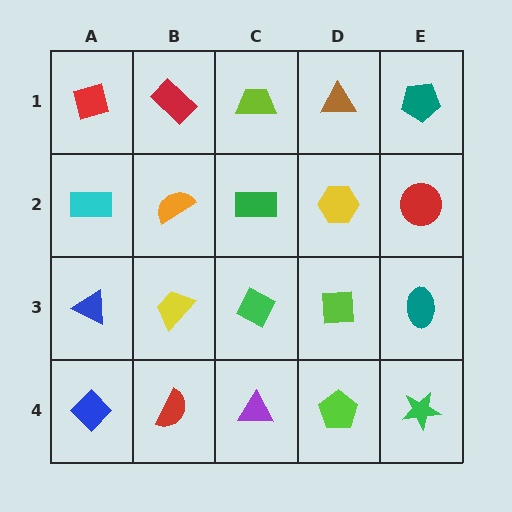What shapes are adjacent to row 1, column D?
A yellow hexagon (row 2, column D), a lime trapezoid (row 1, column C), a teal pentagon (row 1, column E).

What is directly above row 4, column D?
A lime square.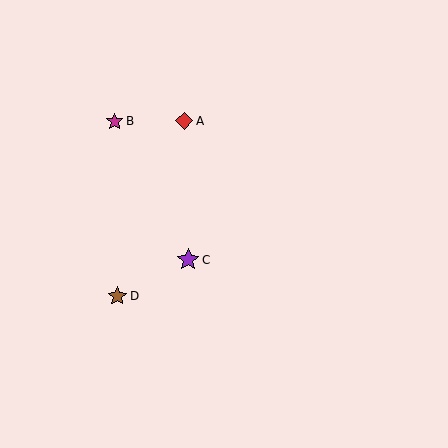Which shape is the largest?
The purple star (labeled C) is the largest.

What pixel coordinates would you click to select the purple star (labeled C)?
Click at (188, 260) to select the purple star C.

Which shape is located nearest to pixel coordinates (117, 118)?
The magenta star (labeled B) at (115, 121) is nearest to that location.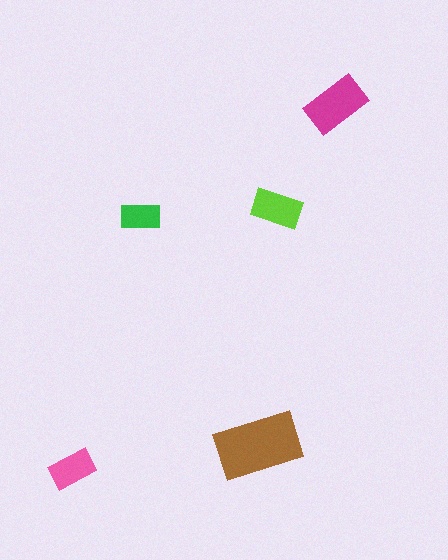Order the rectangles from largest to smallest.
the brown one, the magenta one, the lime one, the pink one, the green one.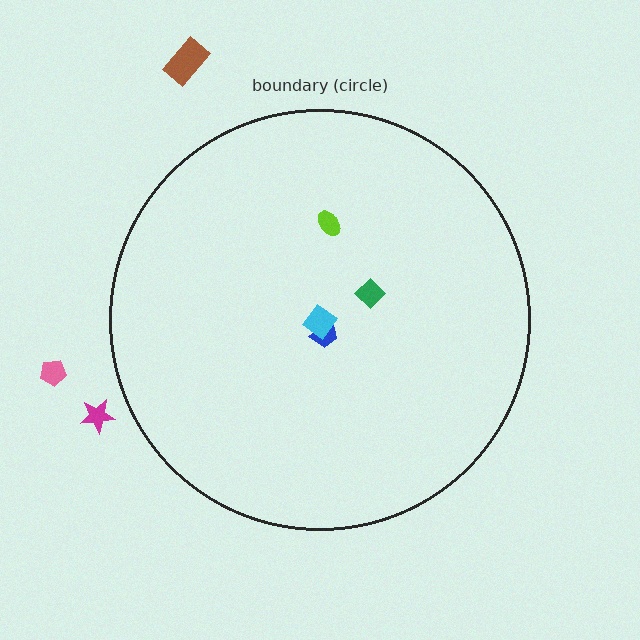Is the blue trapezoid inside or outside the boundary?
Inside.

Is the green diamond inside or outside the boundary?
Inside.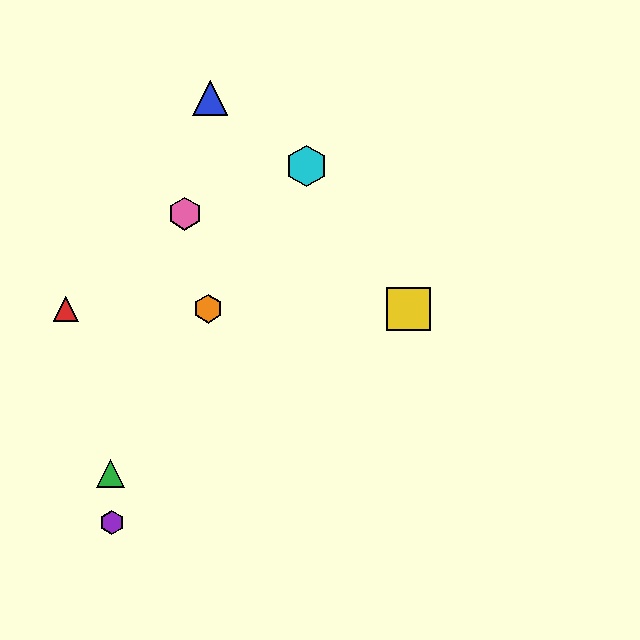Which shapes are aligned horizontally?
The red triangle, the yellow square, the orange hexagon are aligned horizontally.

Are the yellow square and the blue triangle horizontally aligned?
No, the yellow square is at y≈309 and the blue triangle is at y≈98.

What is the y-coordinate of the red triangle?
The red triangle is at y≈309.